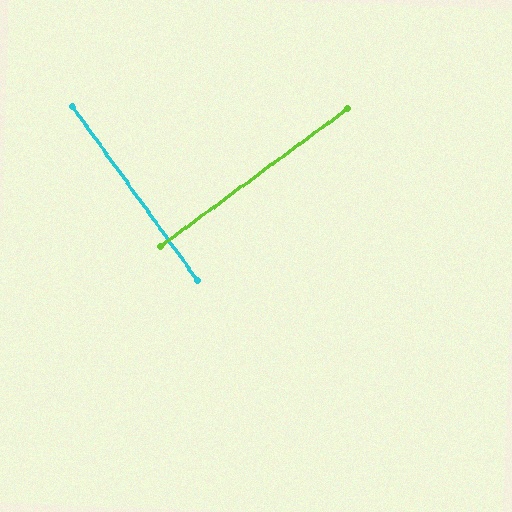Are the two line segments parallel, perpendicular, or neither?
Perpendicular — they meet at approximately 90°.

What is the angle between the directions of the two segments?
Approximately 90 degrees.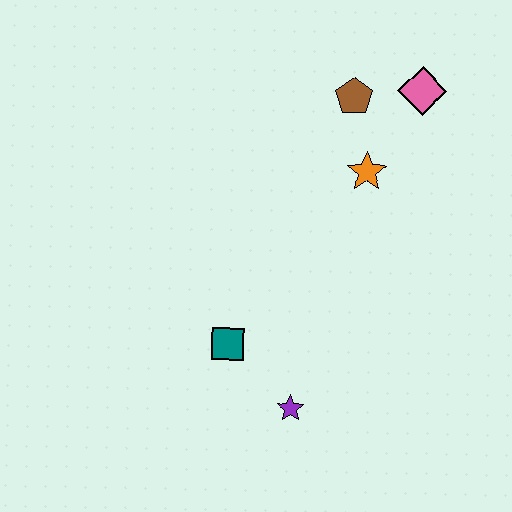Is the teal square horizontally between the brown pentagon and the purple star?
No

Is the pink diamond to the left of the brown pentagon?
No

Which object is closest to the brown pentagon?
The pink diamond is closest to the brown pentagon.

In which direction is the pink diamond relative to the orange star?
The pink diamond is above the orange star.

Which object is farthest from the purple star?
The pink diamond is farthest from the purple star.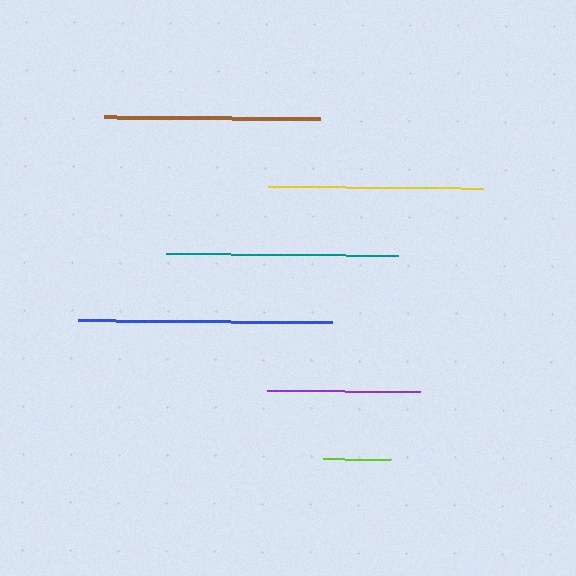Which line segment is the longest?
The blue line is the longest at approximately 254 pixels.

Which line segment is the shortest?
The lime line is the shortest at approximately 68 pixels.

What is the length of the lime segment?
The lime segment is approximately 68 pixels long.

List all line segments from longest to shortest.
From longest to shortest: blue, teal, brown, yellow, purple, lime.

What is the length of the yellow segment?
The yellow segment is approximately 215 pixels long.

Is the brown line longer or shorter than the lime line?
The brown line is longer than the lime line.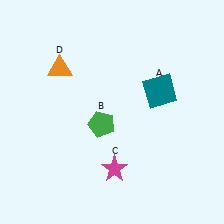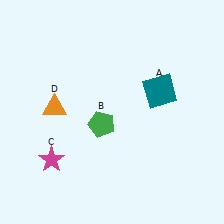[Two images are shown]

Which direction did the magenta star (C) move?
The magenta star (C) moved left.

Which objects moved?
The objects that moved are: the magenta star (C), the orange triangle (D).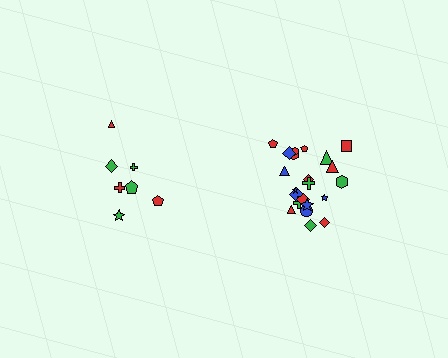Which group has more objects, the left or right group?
The right group.